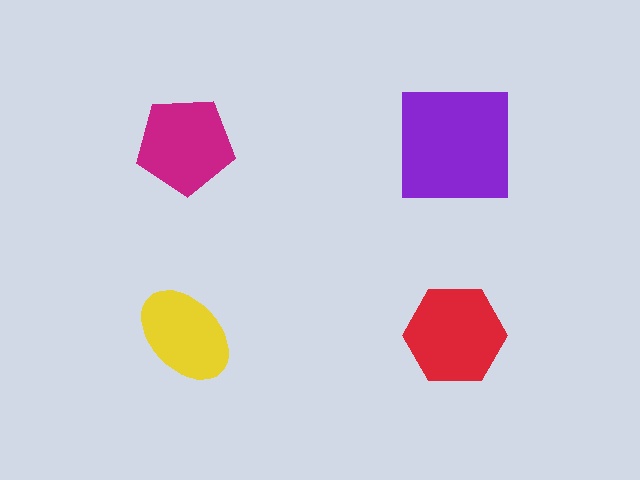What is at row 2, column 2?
A red hexagon.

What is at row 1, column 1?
A magenta pentagon.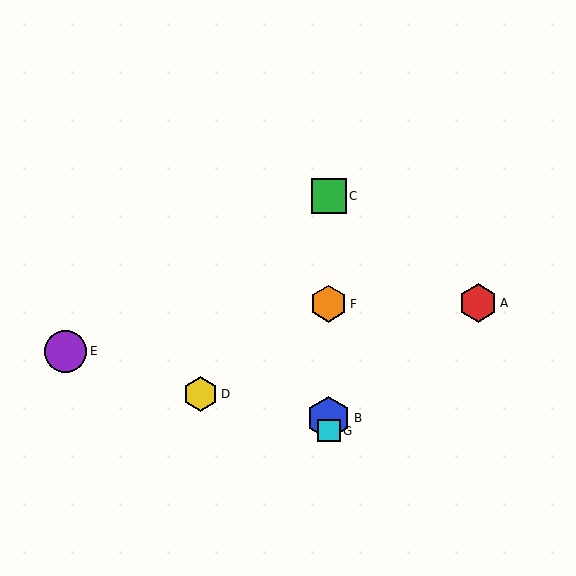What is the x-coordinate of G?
Object G is at x≈329.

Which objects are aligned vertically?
Objects B, C, F, G are aligned vertically.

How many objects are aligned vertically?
4 objects (B, C, F, G) are aligned vertically.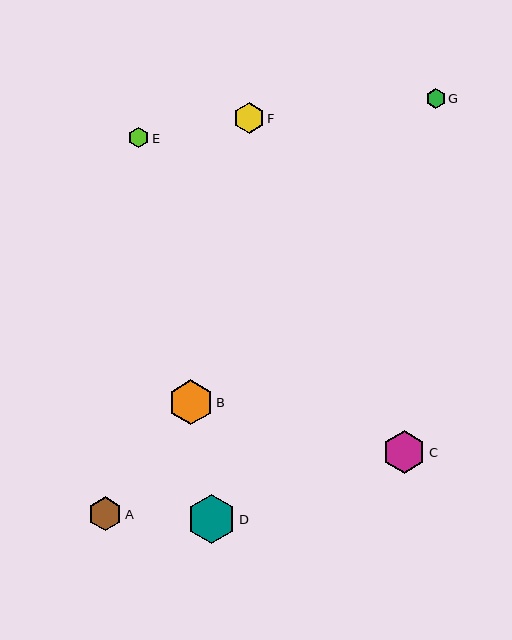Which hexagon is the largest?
Hexagon D is the largest with a size of approximately 49 pixels.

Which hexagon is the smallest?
Hexagon G is the smallest with a size of approximately 20 pixels.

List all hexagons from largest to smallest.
From largest to smallest: D, B, C, A, F, E, G.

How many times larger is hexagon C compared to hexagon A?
Hexagon C is approximately 1.3 times the size of hexagon A.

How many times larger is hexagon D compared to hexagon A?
Hexagon D is approximately 1.5 times the size of hexagon A.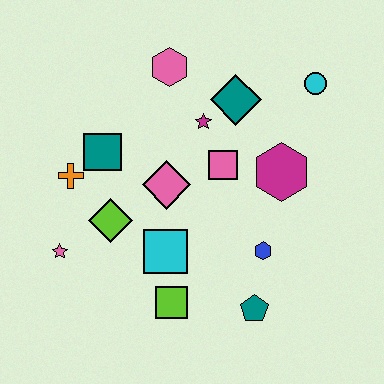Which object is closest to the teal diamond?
The magenta star is closest to the teal diamond.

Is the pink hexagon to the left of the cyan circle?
Yes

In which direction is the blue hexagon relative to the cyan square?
The blue hexagon is to the right of the cyan square.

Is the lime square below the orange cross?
Yes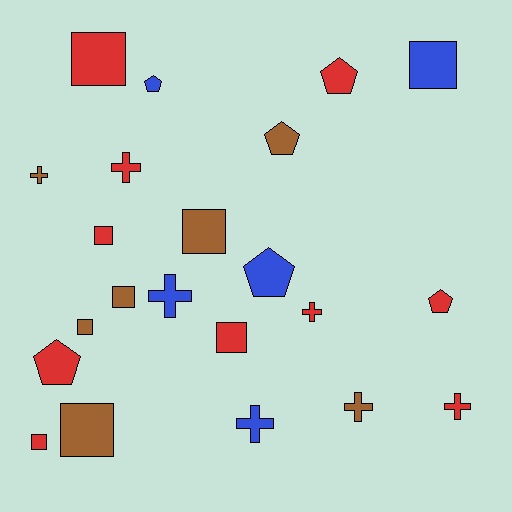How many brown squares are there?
There are 4 brown squares.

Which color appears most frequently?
Red, with 10 objects.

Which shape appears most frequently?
Square, with 9 objects.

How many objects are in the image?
There are 22 objects.